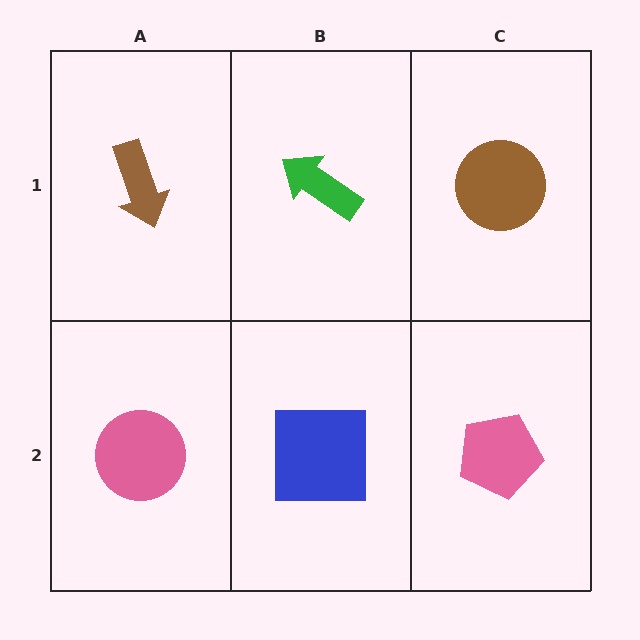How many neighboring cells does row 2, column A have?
2.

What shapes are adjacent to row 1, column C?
A pink pentagon (row 2, column C), a green arrow (row 1, column B).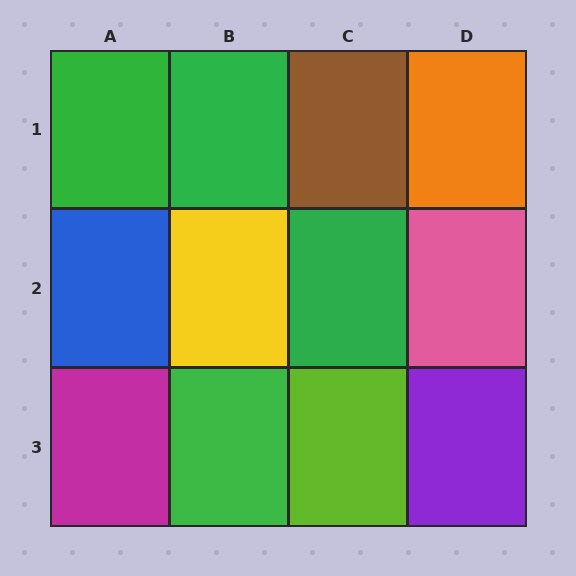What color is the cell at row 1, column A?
Green.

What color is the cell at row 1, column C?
Brown.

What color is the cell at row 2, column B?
Yellow.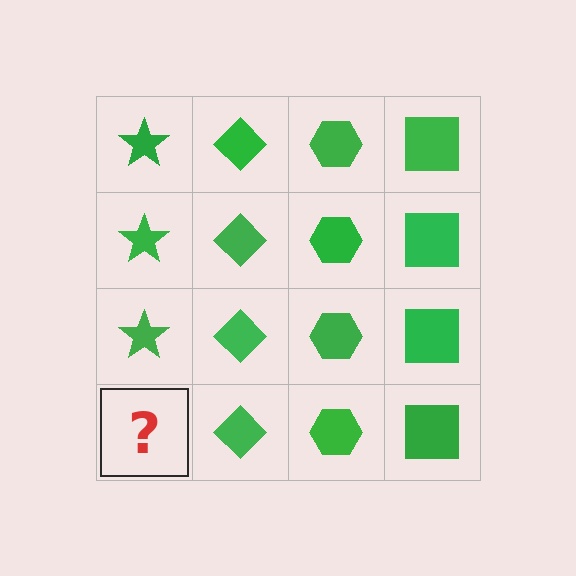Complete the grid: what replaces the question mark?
The question mark should be replaced with a green star.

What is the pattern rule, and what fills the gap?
The rule is that each column has a consistent shape. The gap should be filled with a green star.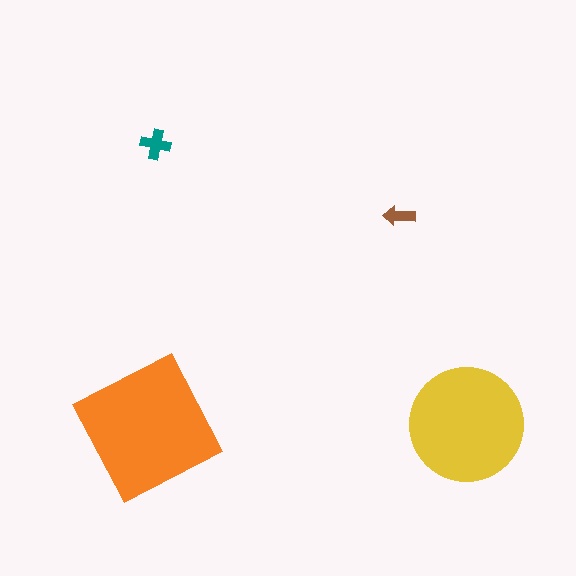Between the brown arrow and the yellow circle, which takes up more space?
The yellow circle.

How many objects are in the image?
There are 4 objects in the image.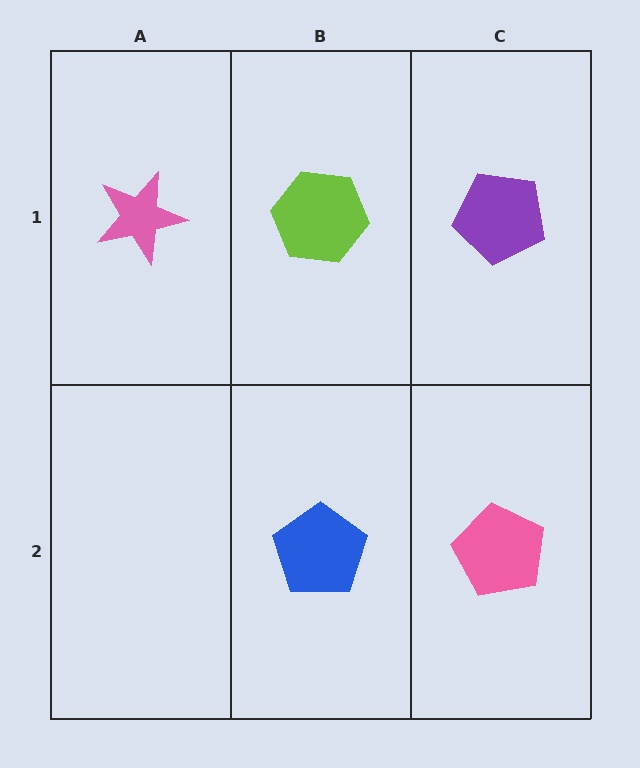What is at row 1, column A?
A pink star.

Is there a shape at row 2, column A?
No, that cell is empty.